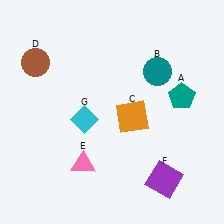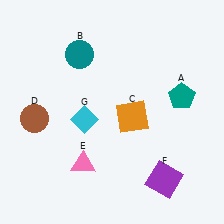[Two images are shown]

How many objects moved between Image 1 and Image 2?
2 objects moved between the two images.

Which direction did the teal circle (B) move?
The teal circle (B) moved left.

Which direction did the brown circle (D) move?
The brown circle (D) moved down.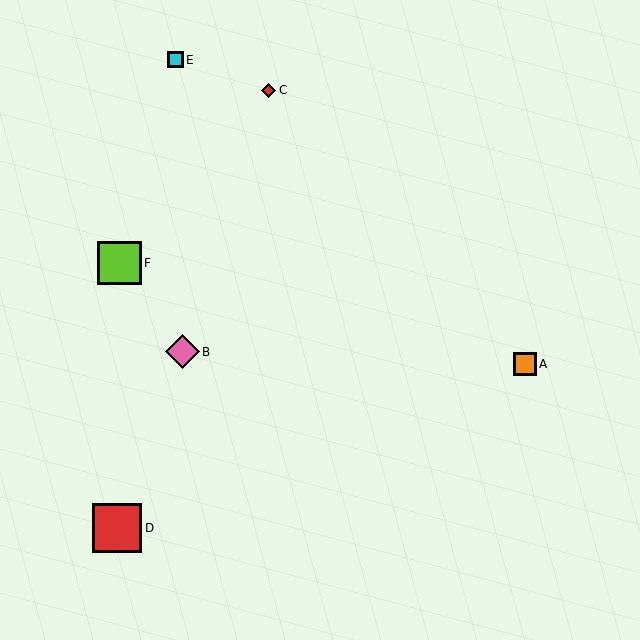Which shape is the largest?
The red square (labeled D) is the largest.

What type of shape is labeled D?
Shape D is a red square.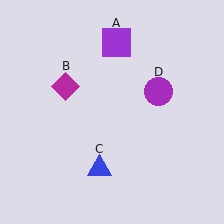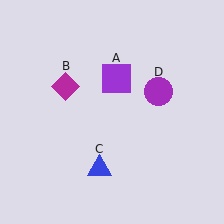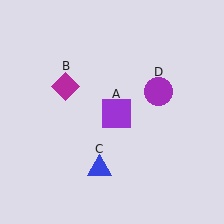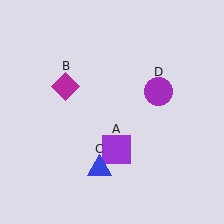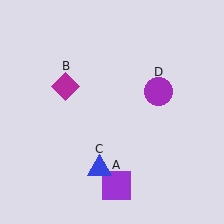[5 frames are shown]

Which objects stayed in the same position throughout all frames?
Magenta diamond (object B) and blue triangle (object C) and purple circle (object D) remained stationary.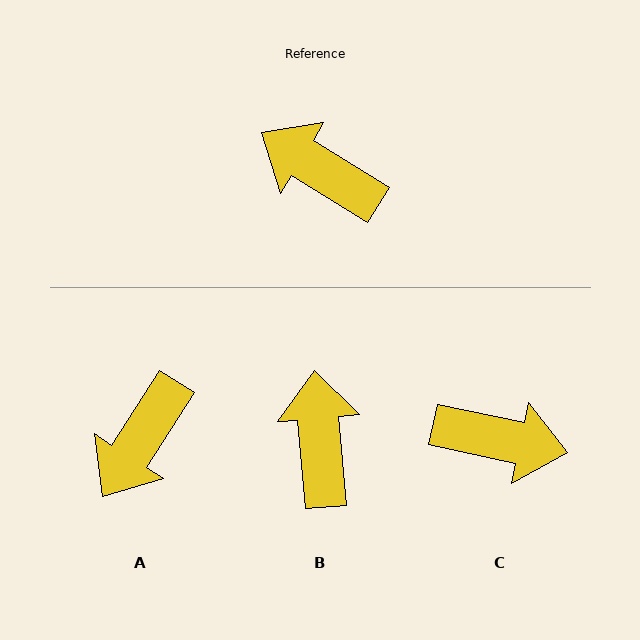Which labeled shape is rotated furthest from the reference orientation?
C, about 160 degrees away.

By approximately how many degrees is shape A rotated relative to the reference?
Approximately 89 degrees counter-clockwise.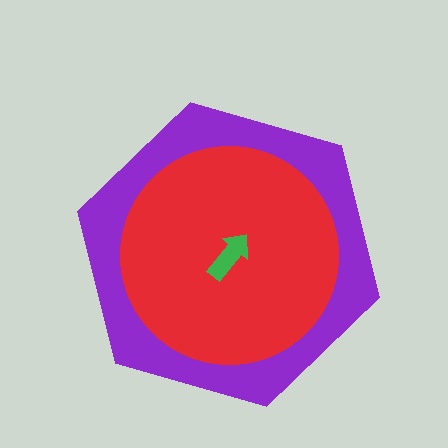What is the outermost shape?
The purple hexagon.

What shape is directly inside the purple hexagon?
The red circle.